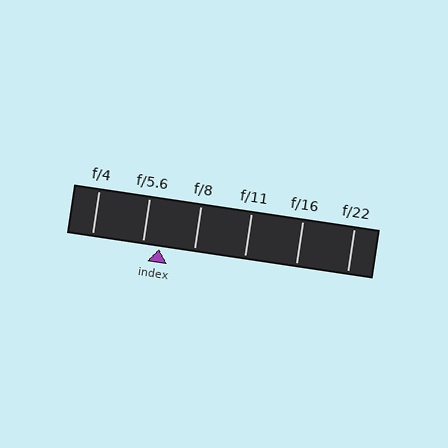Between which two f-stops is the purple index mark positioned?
The index mark is between f/5.6 and f/8.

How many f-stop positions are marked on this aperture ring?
There are 6 f-stop positions marked.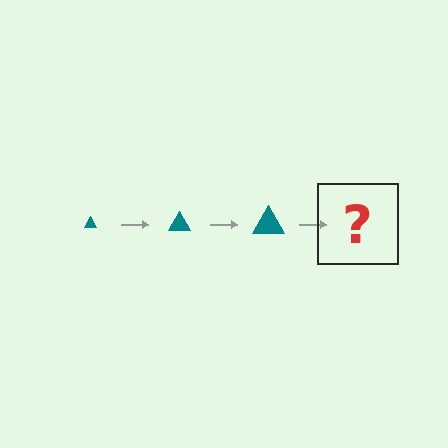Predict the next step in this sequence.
The next step is a teal triangle, larger than the previous one.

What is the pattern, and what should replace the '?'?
The pattern is that the triangle gets progressively larger each step. The '?' should be a teal triangle, larger than the previous one.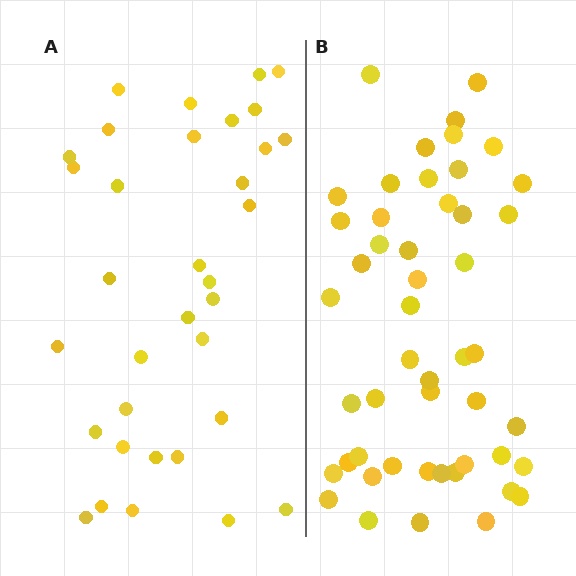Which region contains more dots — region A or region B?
Region B (the right region) has more dots.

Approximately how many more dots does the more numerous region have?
Region B has approximately 15 more dots than region A.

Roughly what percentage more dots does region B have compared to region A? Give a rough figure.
About 45% more.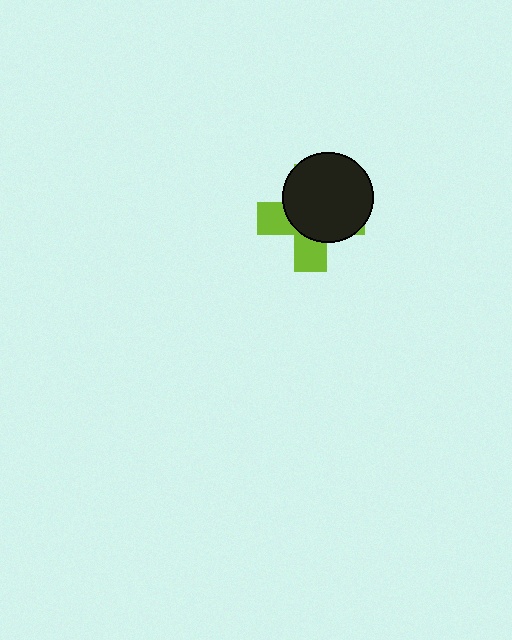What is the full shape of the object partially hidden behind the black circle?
The partially hidden object is a lime cross.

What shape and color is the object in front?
The object in front is a black circle.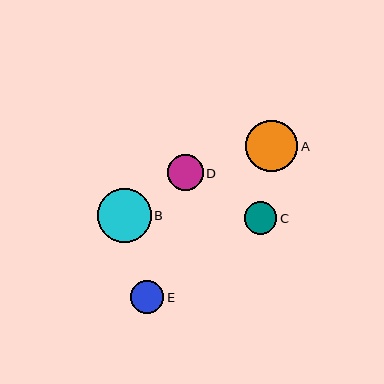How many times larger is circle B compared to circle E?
Circle B is approximately 1.6 times the size of circle E.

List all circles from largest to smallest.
From largest to smallest: B, A, D, E, C.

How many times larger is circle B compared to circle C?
Circle B is approximately 1.7 times the size of circle C.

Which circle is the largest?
Circle B is the largest with a size of approximately 54 pixels.